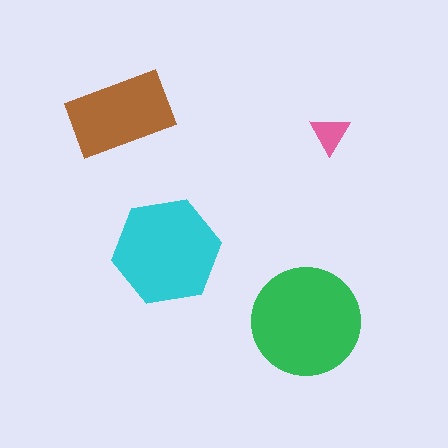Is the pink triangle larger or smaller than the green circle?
Smaller.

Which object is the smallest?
The pink triangle.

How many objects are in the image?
There are 4 objects in the image.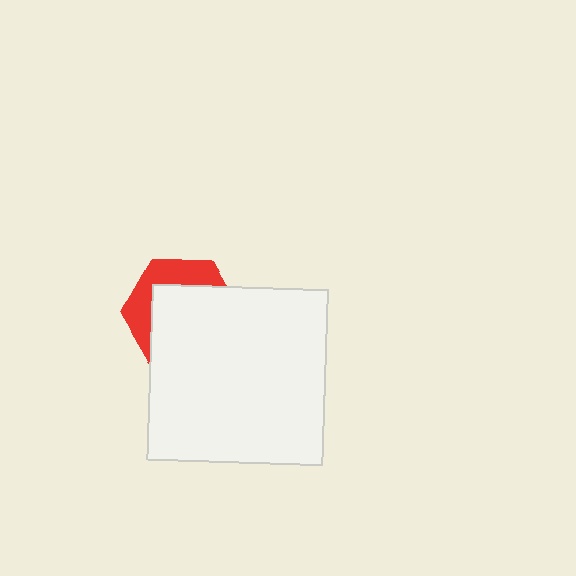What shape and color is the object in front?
The object in front is a white square.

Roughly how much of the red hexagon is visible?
A small part of it is visible (roughly 34%).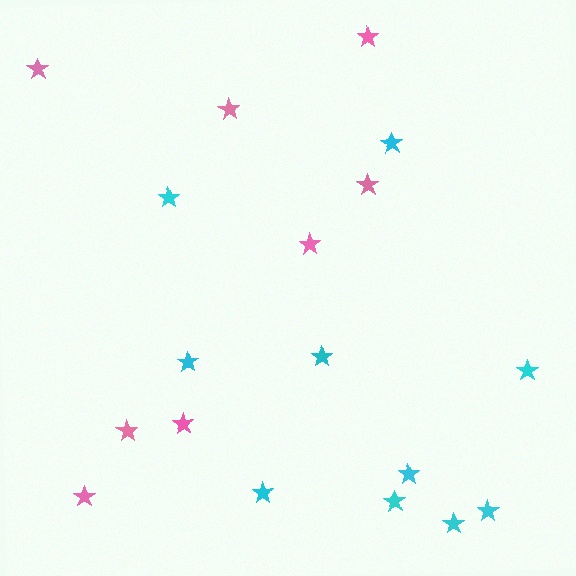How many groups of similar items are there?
There are 2 groups: one group of cyan stars (10) and one group of pink stars (8).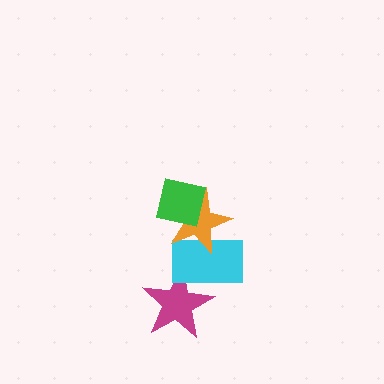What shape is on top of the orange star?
The green square is on top of the orange star.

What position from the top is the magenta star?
The magenta star is 4th from the top.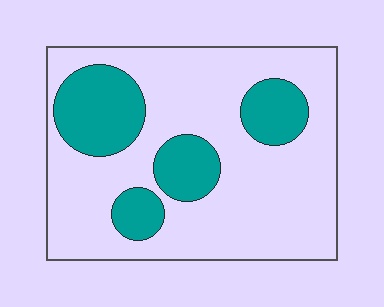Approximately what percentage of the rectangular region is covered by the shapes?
Approximately 25%.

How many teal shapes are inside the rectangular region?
4.